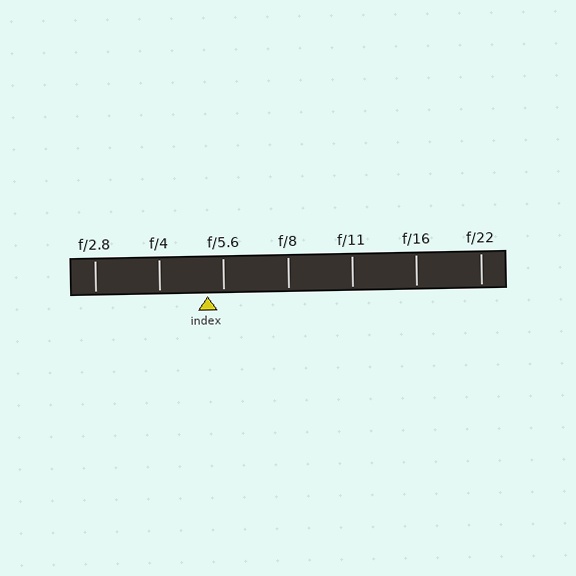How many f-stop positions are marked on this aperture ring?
There are 7 f-stop positions marked.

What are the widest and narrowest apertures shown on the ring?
The widest aperture shown is f/2.8 and the narrowest is f/22.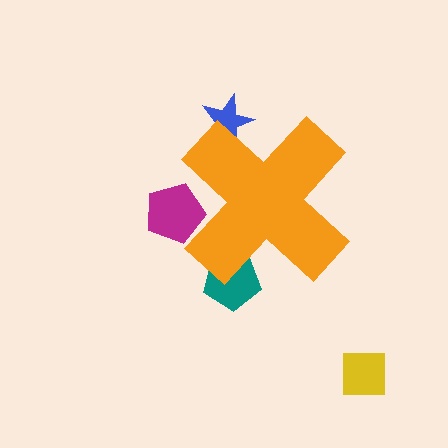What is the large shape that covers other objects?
An orange cross.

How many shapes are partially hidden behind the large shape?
3 shapes are partially hidden.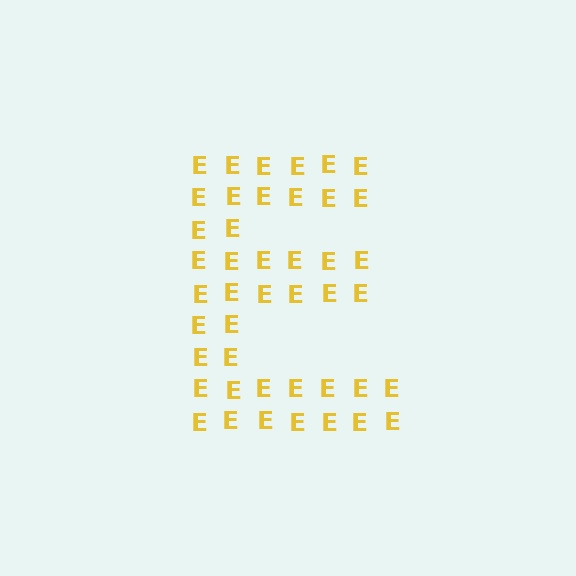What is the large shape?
The large shape is the letter E.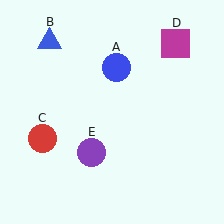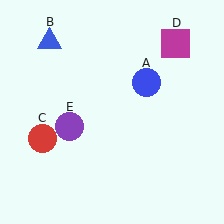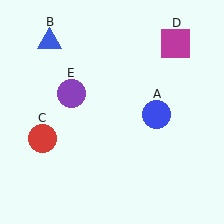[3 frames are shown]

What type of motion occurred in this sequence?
The blue circle (object A), purple circle (object E) rotated clockwise around the center of the scene.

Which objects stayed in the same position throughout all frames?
Blue triangle (object B) and red circle (object C) and magenta square (object D) remained stationary.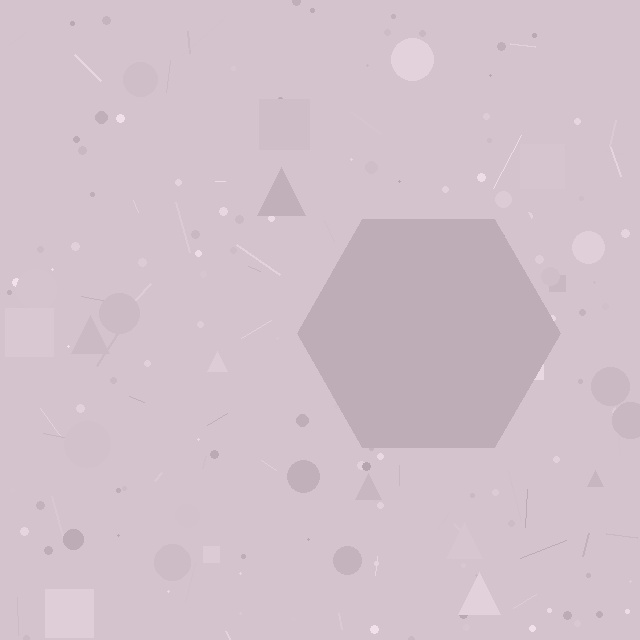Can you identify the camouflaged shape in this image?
The camouflaged shape is a hexagon.